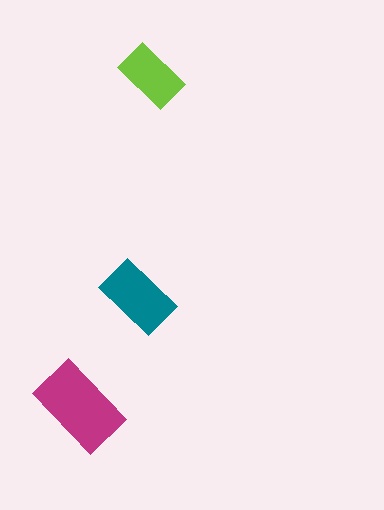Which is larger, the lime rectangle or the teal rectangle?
The teal one.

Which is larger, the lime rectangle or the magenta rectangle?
The magenta one.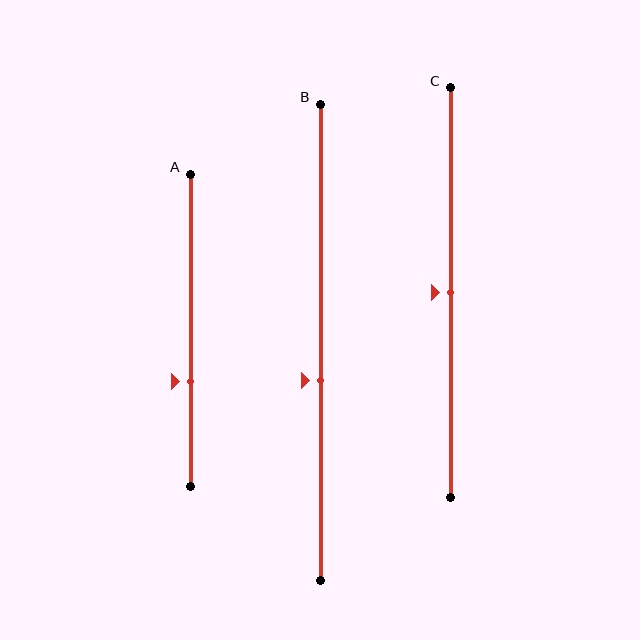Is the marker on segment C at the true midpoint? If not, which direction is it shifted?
Yes, the marker on segment C is at the true midpoint.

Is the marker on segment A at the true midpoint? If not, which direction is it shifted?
No, the marker on segment A is shifted downward by about 16% of the segment length.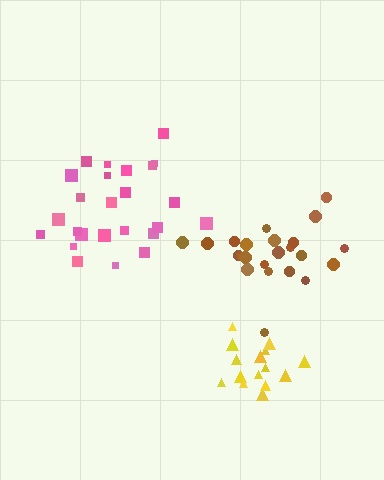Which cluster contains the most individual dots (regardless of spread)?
Pink (26).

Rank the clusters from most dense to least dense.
yellow, brown, pink.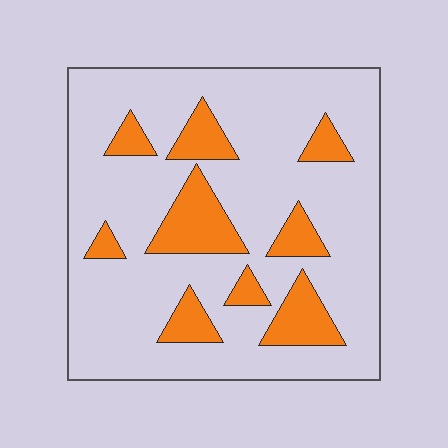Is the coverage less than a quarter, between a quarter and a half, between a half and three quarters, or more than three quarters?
Less than a quarter.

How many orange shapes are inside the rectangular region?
9.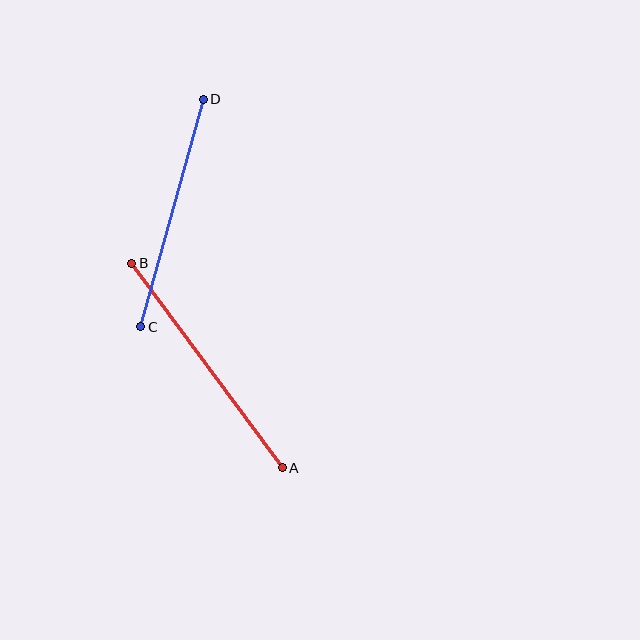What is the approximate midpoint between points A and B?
The midpoint is at approximately (207, 365) pixels.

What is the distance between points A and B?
The distance is approximately 254 pixels.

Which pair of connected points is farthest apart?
Points A and B are farthest apart.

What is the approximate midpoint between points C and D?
The midpoint is at approximately (172, 213) pixels.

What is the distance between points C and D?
The distance is approximately 236 pixels.